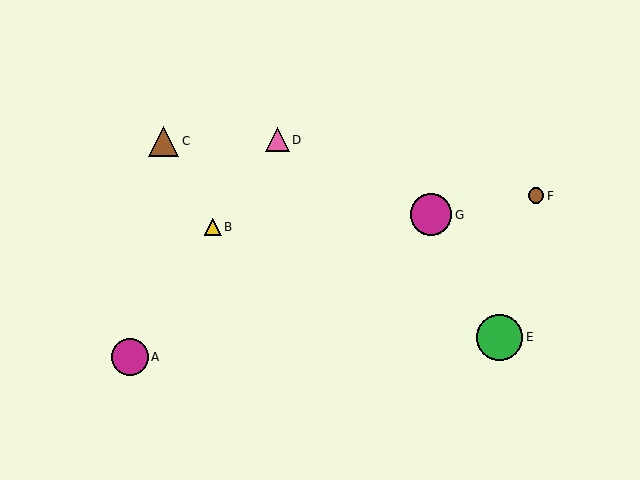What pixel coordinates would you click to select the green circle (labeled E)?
Click at (500, 337) to select the green circle E.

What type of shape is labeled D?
Shape D is a pink triangle.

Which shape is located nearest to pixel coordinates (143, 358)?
The magenta circle (labeled A) at (130, 357) is nearest to that location.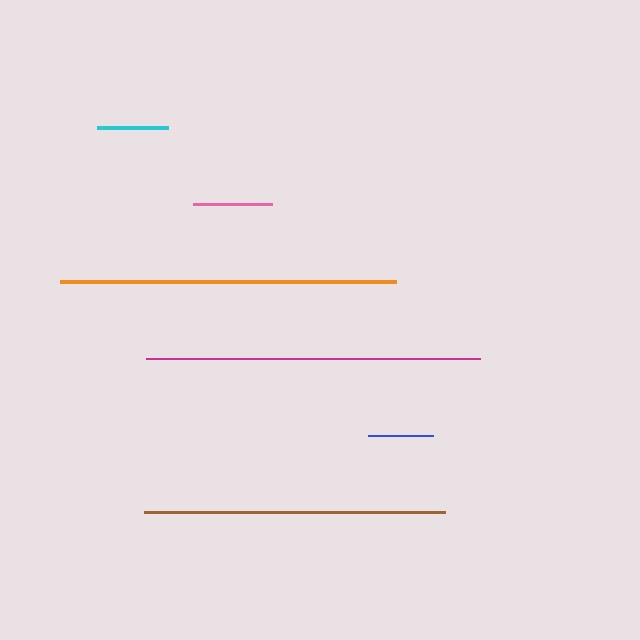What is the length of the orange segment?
The orange segment is approximately 337 pixels long.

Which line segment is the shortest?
The blue line is the shortest at approximately 65 pixels.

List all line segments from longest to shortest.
From longest to shortest: orange, magenta, brown, pink, cyan, blue.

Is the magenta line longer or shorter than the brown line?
The magenta line is longer than the brown line.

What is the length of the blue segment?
The blue segment is approximately 65 pixels long.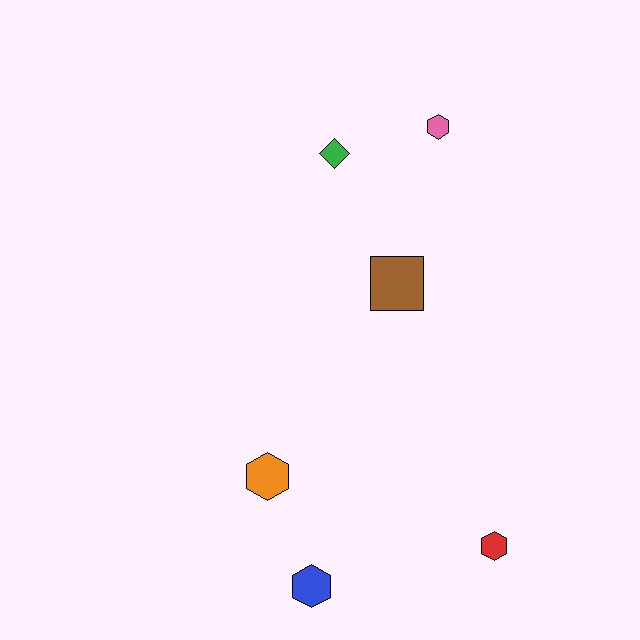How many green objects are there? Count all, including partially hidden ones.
There is 1 green object.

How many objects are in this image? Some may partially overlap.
There are 6 objects.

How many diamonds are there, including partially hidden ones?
There is 1 diamond.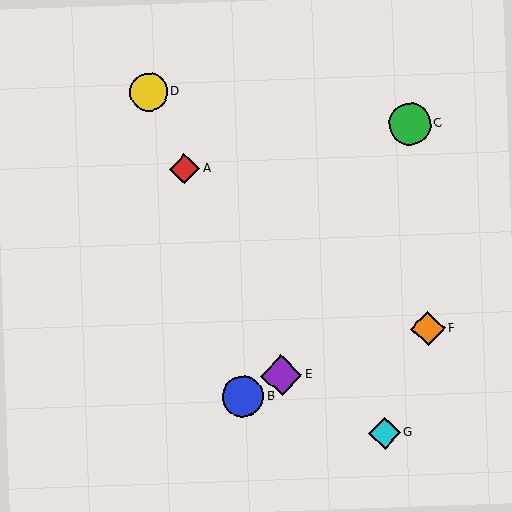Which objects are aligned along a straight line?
Objects A, D, E are aligned along a straight line.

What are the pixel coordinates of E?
Object E is at (281, 375).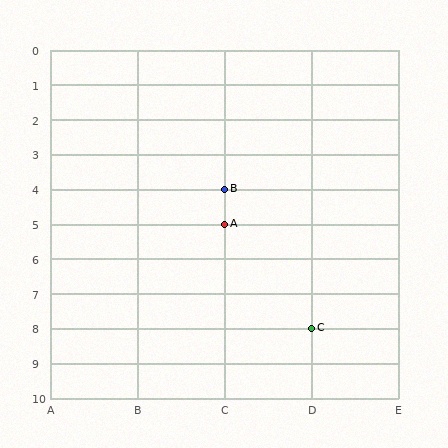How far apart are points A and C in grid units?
Points A and C are 1 column and 3 rows apart (about 3.2 grid units diagonally).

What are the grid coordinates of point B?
Point B is at grid coordinates (C, 4).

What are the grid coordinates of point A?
Point A is at grid coordinates (C, 5).